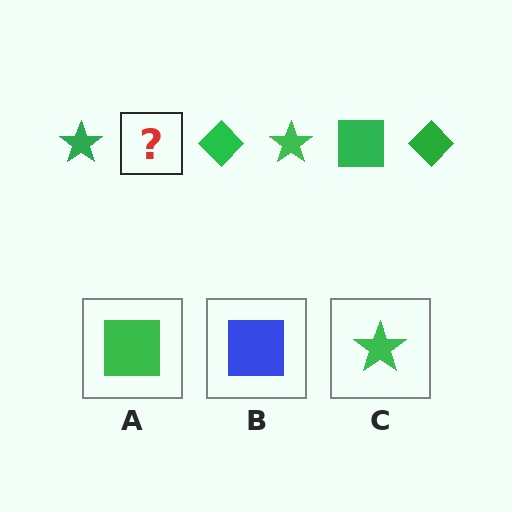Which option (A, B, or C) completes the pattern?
A.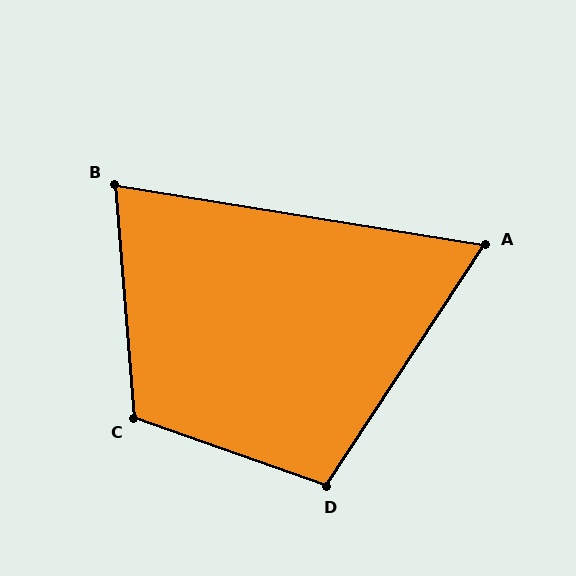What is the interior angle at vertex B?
Approximately 76 degrees (acute).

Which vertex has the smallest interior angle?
A, at approximately 66 degrees.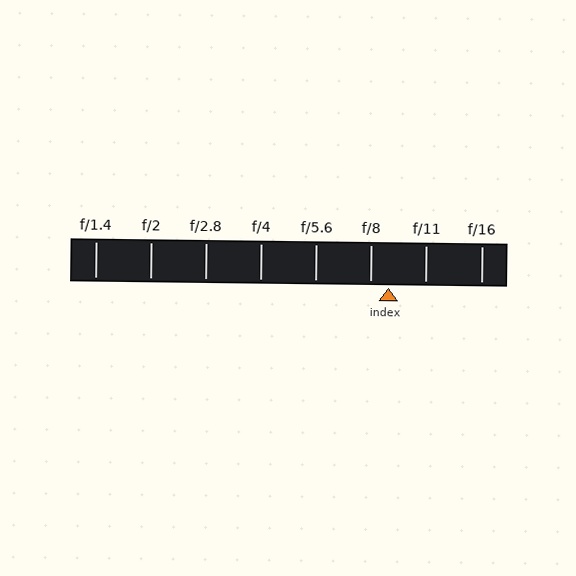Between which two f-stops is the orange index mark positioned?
The index mark is between f/8 and f/11.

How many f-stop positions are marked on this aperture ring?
There are 8 f-stop positions marked.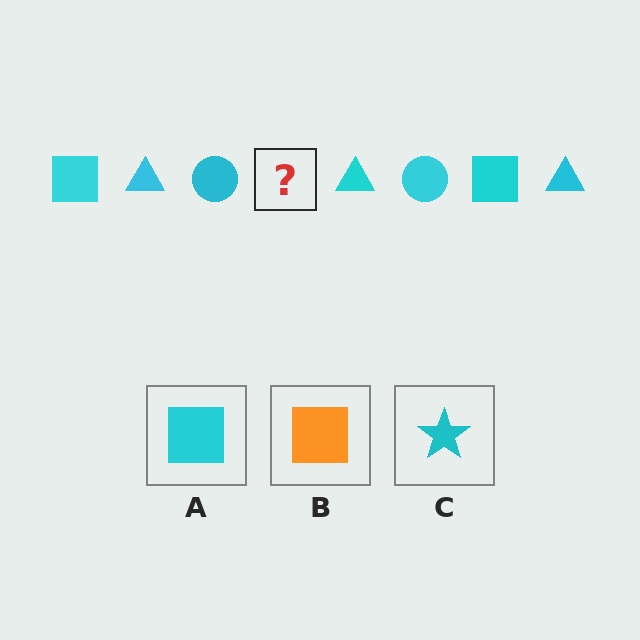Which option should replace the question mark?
Option A.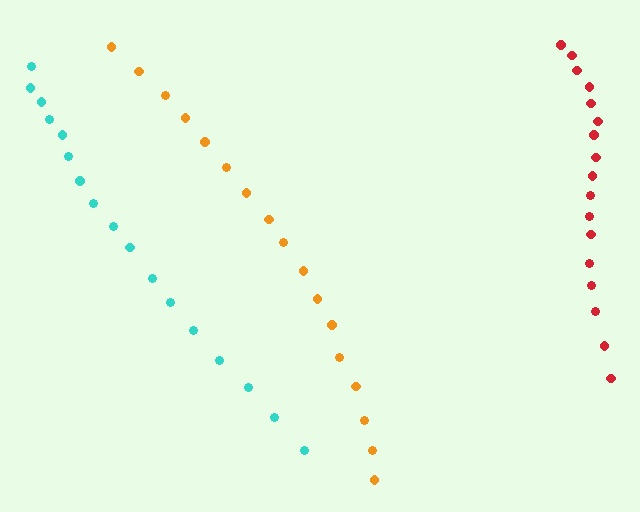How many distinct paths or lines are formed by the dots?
There are 3 distinct paths.